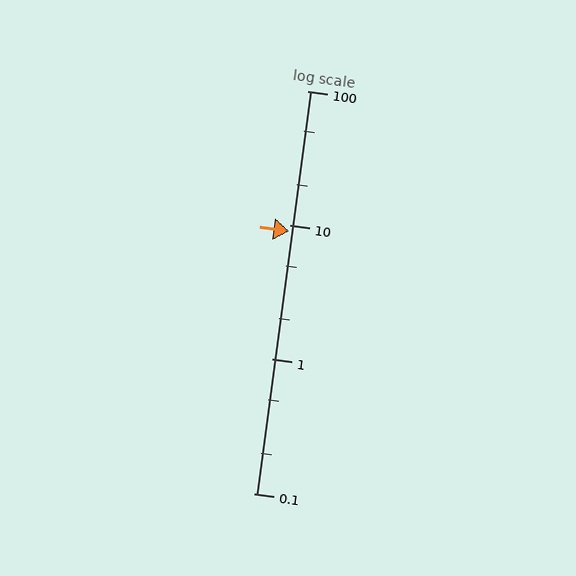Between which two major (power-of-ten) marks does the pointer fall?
The pointer is between 1 and 10.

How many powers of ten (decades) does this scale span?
The scale spans 3 decades, from 0.1 to 100.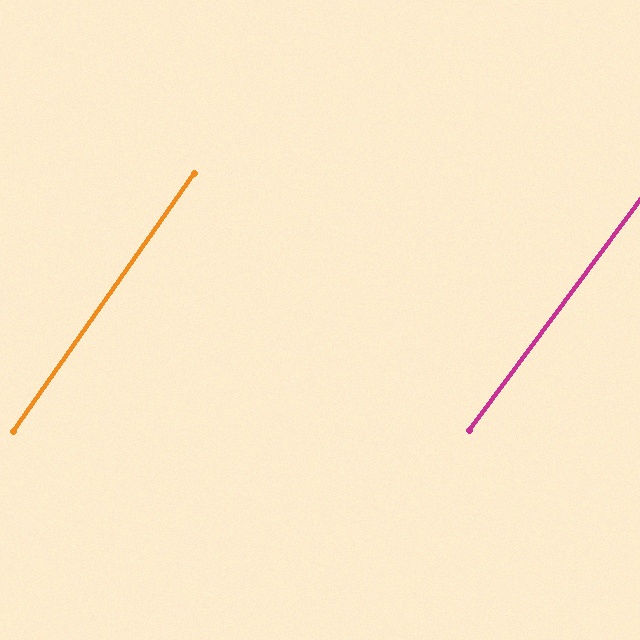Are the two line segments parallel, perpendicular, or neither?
Parallel — their directions differ by only 1.7°.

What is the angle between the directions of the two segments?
Approximately 2 degrees.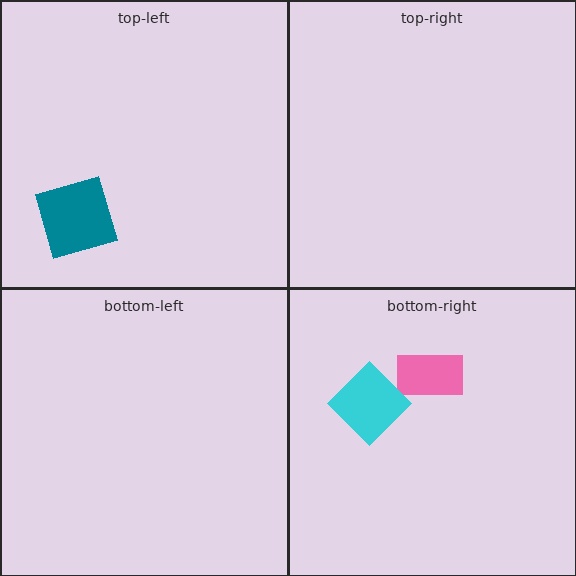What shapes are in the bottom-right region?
The pink rectangle, the cyan diamond.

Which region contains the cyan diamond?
The bottom-right region.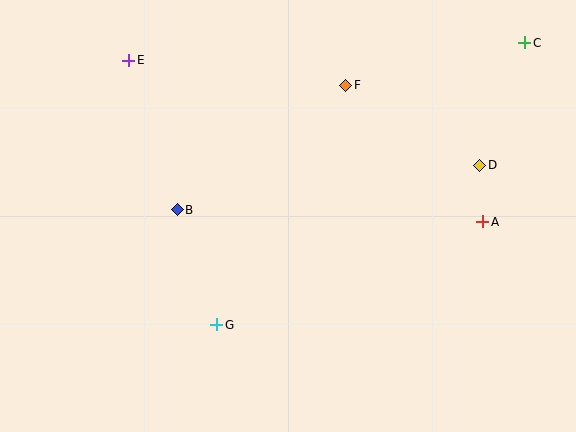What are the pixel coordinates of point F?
Point F is at (346, 85).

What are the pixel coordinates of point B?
Point B is at (177, 210).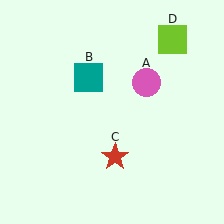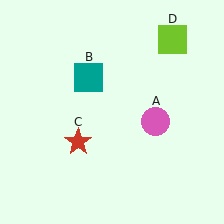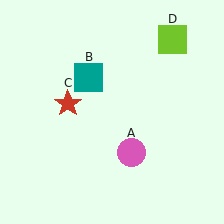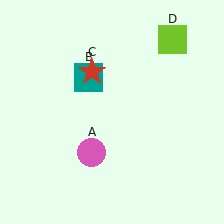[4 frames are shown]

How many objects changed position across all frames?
2 objects changed position: pink circle (object A), red star (object C).